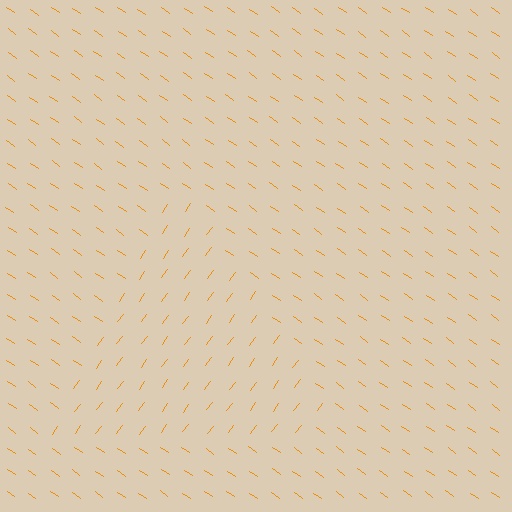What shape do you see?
I see a triangle.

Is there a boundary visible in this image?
Yes, there is a texture boundary formed by a change in line orientation.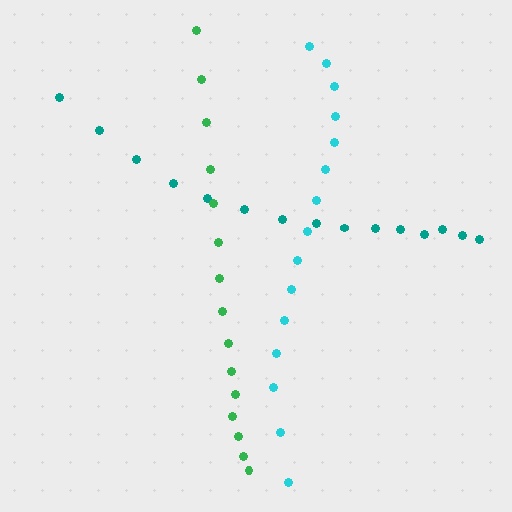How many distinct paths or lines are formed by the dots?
There are 3 distinct paths.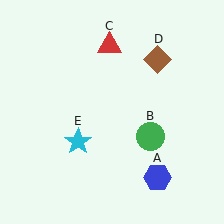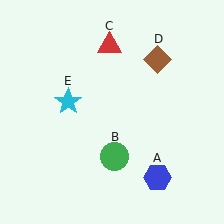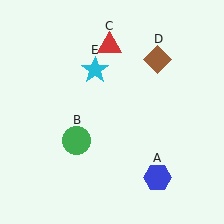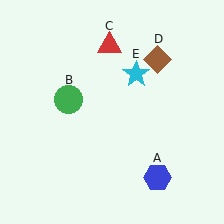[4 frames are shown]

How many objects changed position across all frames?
2 objects changed position: green circle (object B), cyan star (object E).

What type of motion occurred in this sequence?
The green circle (object B), cyan star (object E) rotated clockwise around the center of the scene.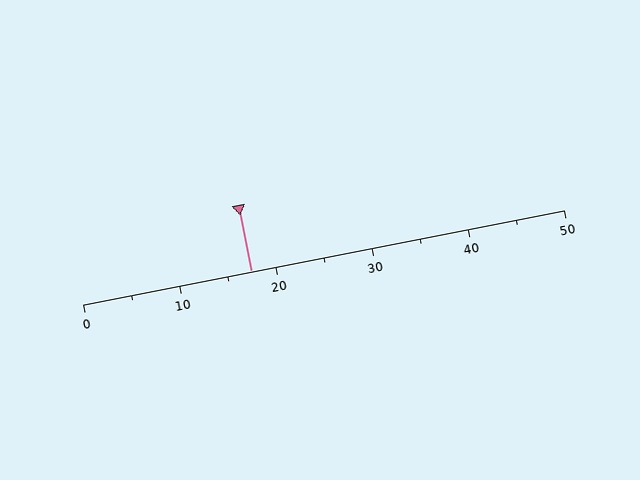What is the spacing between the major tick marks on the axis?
The major ticks are spaced 10 apart.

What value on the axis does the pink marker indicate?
The marker indicates approximately 17.5.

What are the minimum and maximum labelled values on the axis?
The axis runs from 0 to 50.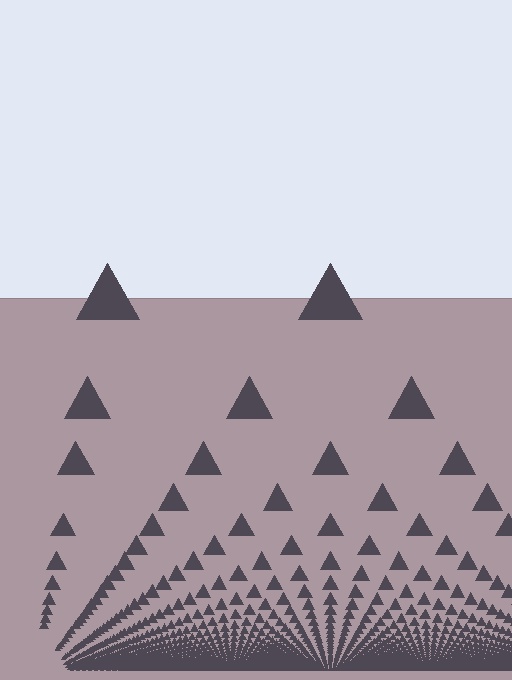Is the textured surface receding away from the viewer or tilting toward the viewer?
The surface appears to tilt toward the viewer. Texture elements get larger and sparser toward the top.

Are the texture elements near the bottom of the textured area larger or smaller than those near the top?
Smaller. The gradient is inverted — elements near the bottom are smaller and denser.